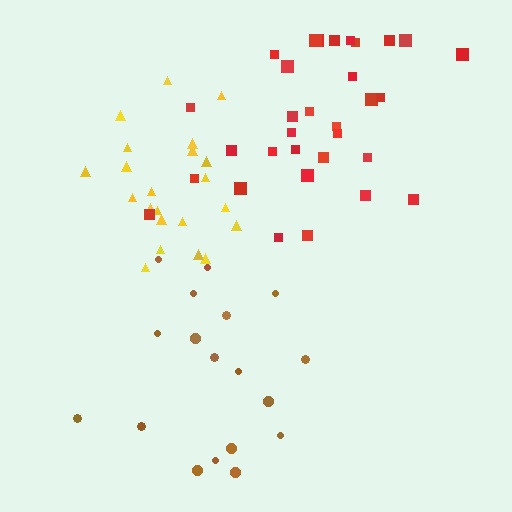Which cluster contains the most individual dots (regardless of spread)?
Red (32).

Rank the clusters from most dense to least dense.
red, yellow, brown.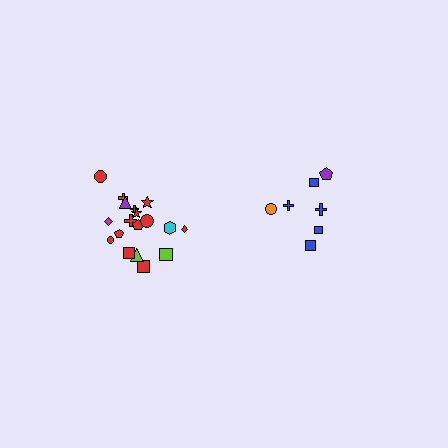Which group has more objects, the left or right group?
The left group.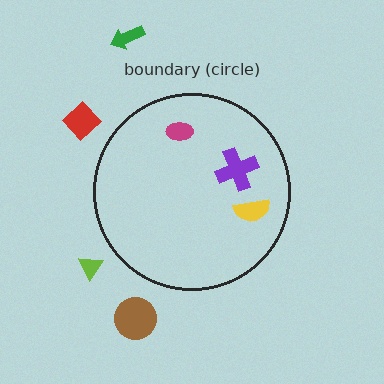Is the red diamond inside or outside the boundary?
Outside.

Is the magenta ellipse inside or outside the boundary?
Inside.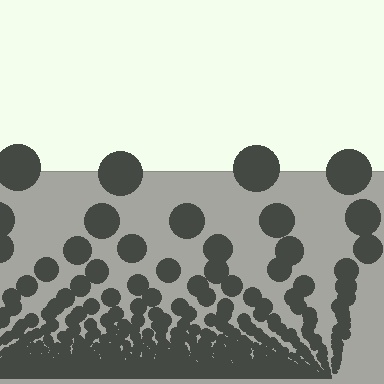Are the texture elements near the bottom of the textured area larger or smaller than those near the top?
Smaller. The gradient is inverted — elements near the bottom are smaller and denser.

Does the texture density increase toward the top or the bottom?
Density increases toward the bottom.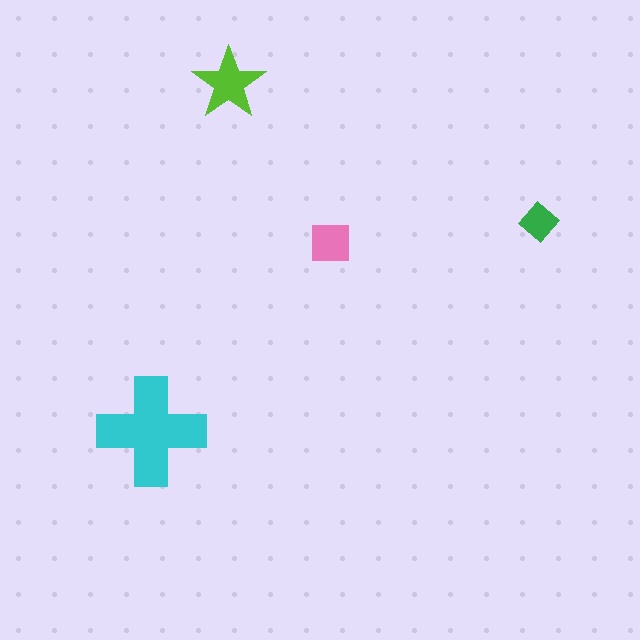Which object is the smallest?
The green diamond.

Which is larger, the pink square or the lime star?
The lime star.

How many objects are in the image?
There are 4 objects in the image.